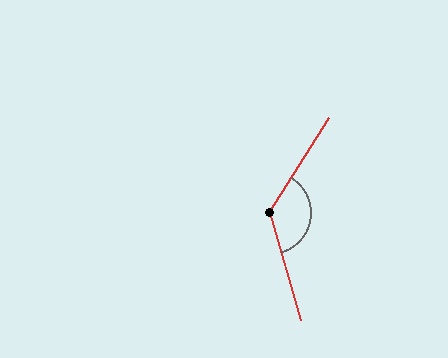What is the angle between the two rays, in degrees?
Approximately 132 degrees.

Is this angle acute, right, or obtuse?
It is obtuse.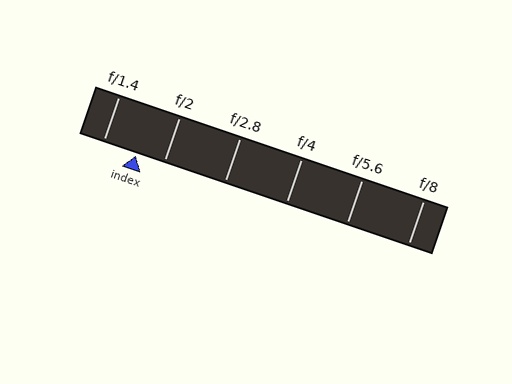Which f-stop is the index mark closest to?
The index mark is closest to f/2.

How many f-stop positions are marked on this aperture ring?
There are 6 f-stop positions marked.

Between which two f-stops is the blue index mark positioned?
The index mark is between f/1.4 and f/2.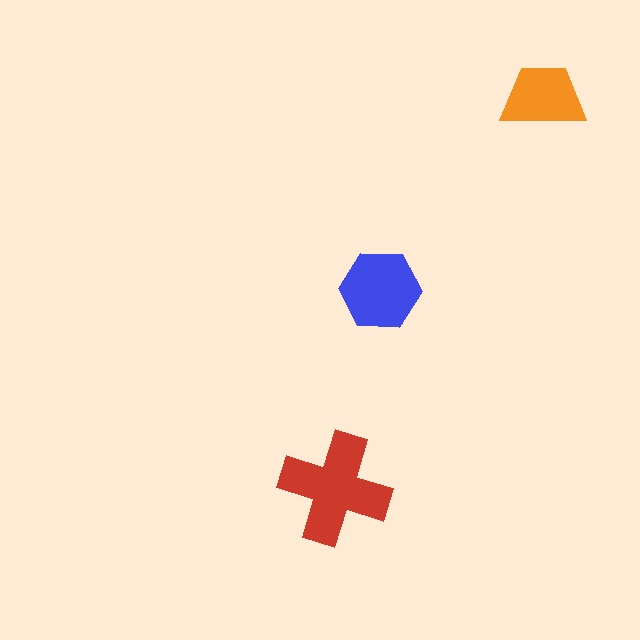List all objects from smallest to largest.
The orange trapezoid, the blue hexagon, the red cross.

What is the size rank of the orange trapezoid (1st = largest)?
3rd.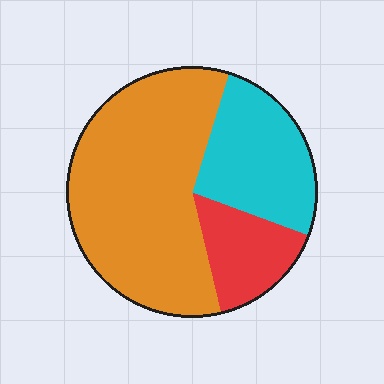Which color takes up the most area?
Orange, at roughly 60%.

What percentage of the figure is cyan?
Cyan covers 26% of the figure.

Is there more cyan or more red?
Cyan.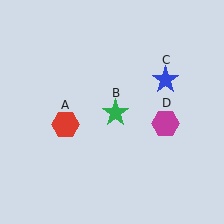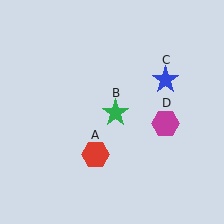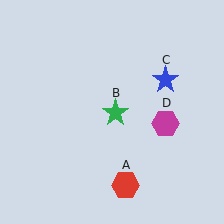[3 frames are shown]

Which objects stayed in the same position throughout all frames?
Green star (object B) and blue star (object C) and magenta hexagon (object D) remained stationary.